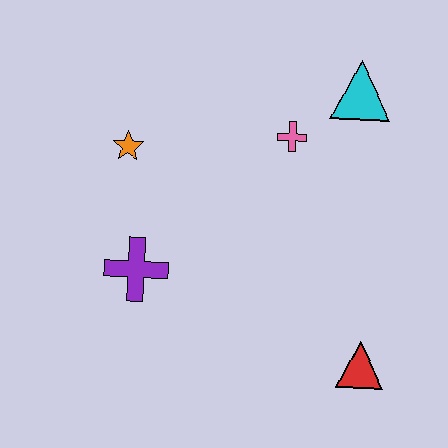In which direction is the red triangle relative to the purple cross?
The red triangle is to the right of the purple cross.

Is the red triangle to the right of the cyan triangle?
Yes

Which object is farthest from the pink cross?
The red triangle is farthest from the pink cross.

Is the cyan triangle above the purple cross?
Yes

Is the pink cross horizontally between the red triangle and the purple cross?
Yes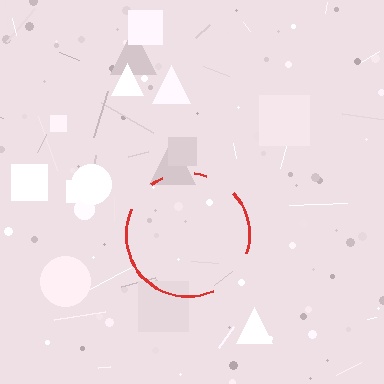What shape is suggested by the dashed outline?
The dashed outline suggests a circle.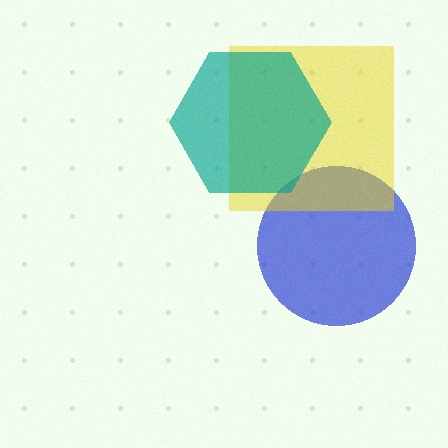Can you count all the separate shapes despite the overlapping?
Yes, there are 3 separate shapes.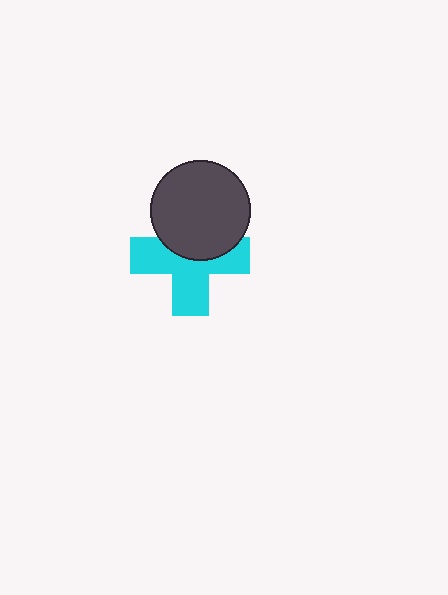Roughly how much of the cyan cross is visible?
About half of it is visible (roughly 60%).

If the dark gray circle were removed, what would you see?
You would see the complete cyan cross.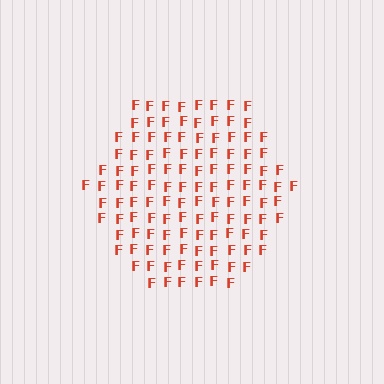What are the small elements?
The small elements are letter F's.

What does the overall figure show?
The overall figure shows a hexagon.